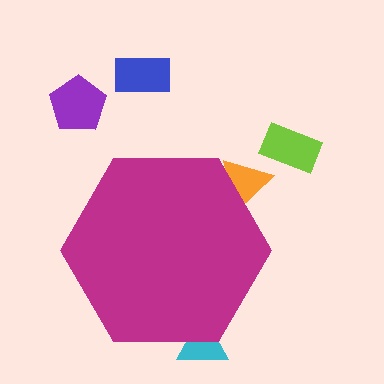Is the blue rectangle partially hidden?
No, the blue rectangle is fully visible.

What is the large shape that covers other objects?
A magenta hexagon.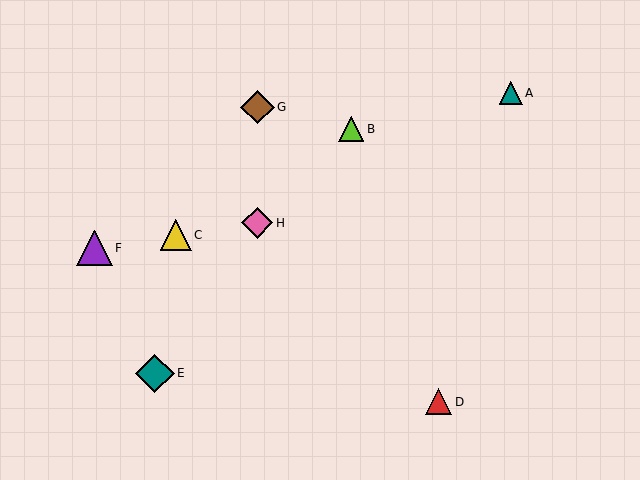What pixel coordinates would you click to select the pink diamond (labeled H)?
Click at (257, 223) to select the pink diamond H.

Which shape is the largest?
The teal diamond (labeled E) is the largest.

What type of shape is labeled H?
Shape H is a pink diamond.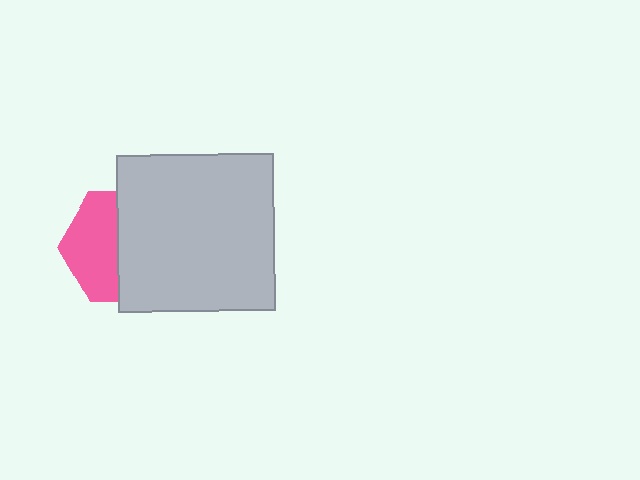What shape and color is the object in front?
The object in front is a light gray square.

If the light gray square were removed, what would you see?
You would see the complete pink hexagon.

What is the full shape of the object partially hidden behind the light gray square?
The partially hidden object is a pink hexagon.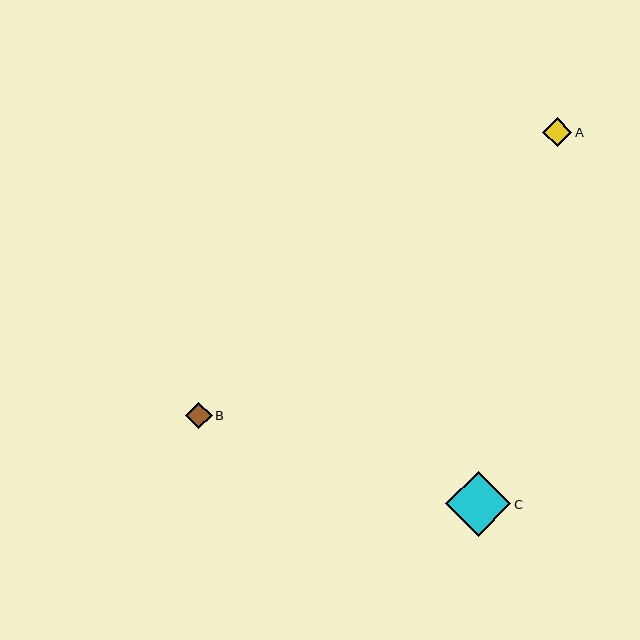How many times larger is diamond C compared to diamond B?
Diamond C is approximately 2.4 times the size of diamond B.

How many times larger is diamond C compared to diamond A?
Diamond C is approximately 2.2 times the size of diamond A.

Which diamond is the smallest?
Diamond B is the smallest with a size of approximately 27 pixels.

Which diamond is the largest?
Diamond C is the largest with a size of approximately 65 pixels.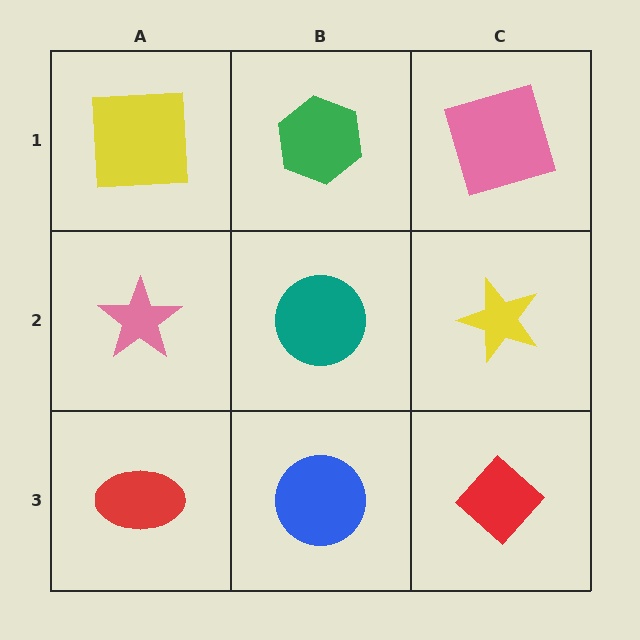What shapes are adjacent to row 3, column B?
A teal circle (row 2, column B), a red ellipse (row 3, column A), a red diamond (row 3, column C).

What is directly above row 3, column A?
A pink star.